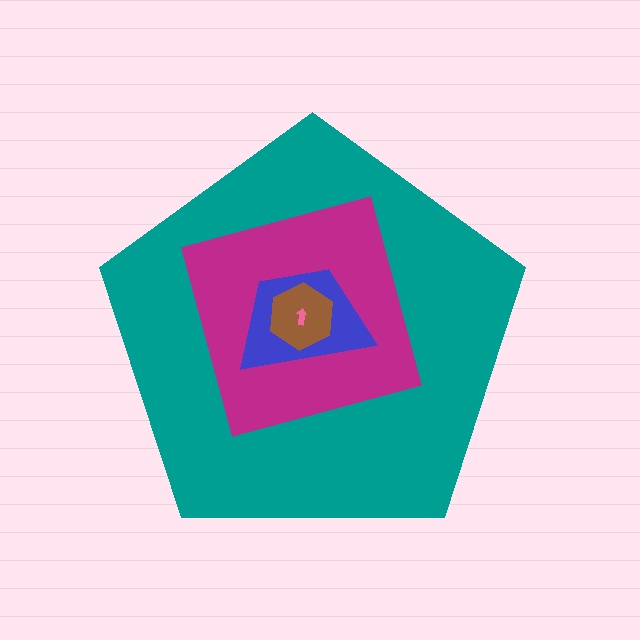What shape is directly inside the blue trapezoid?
The brown hexagon.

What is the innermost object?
The pink arrow.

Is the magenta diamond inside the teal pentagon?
Yes.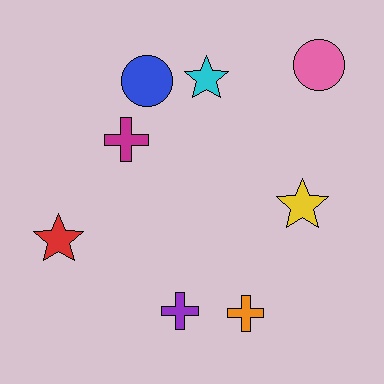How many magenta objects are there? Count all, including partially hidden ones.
There is 1 magenta object.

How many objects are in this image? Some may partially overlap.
There are 8 objects.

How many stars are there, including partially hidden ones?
There are 3 stars.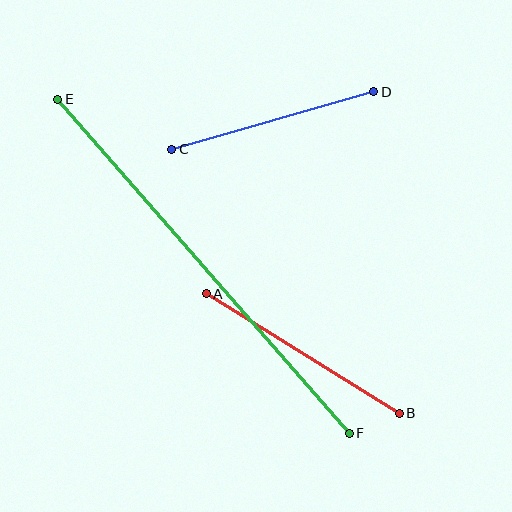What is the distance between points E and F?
The distance is approximately 443 pixels.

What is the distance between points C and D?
The distance is approximately 210 pixels.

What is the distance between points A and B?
The distance is approximately 227 pixels.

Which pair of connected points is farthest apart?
Points E and F are farthest apart.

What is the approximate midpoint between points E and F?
The midpoint is at approximately (204, 266) pixels.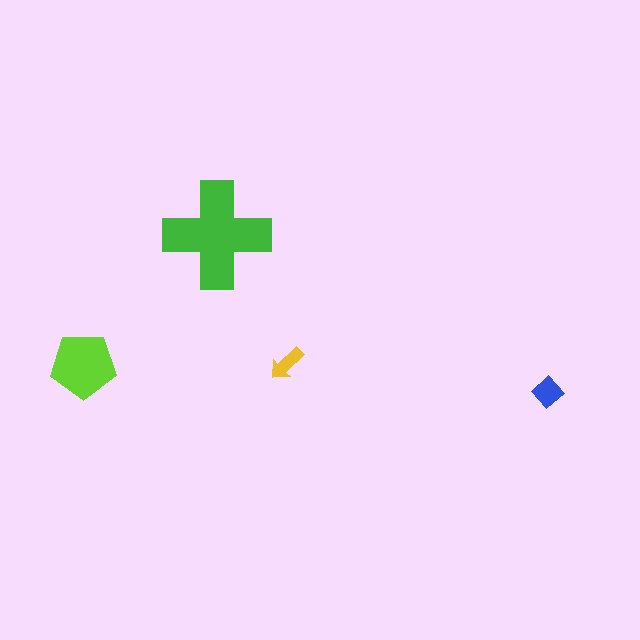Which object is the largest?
The green cross.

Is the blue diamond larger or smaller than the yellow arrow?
Larger.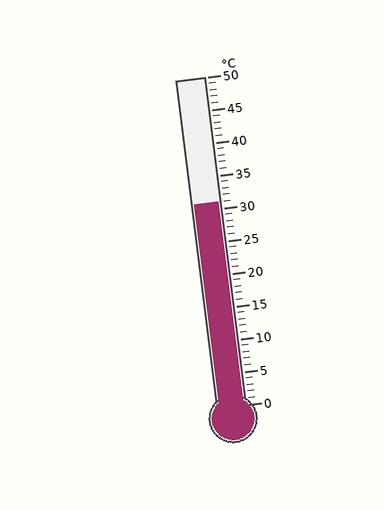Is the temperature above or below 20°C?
The temperature is above 20°C.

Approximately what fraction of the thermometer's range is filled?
The thermometer is filled to approximately 60% of its range.